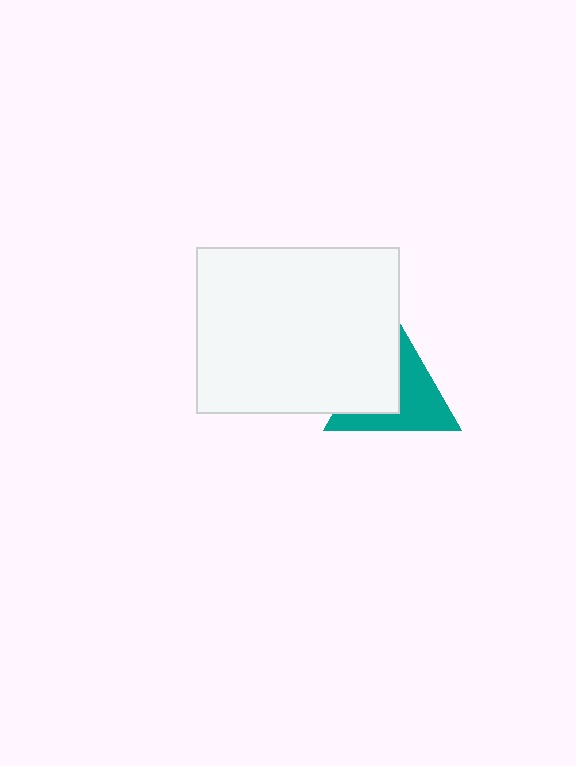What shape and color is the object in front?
The object in front is a white rectangle.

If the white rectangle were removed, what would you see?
You would see the complete teal triangle.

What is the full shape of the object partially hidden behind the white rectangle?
The partially hidden object is a teal triangle.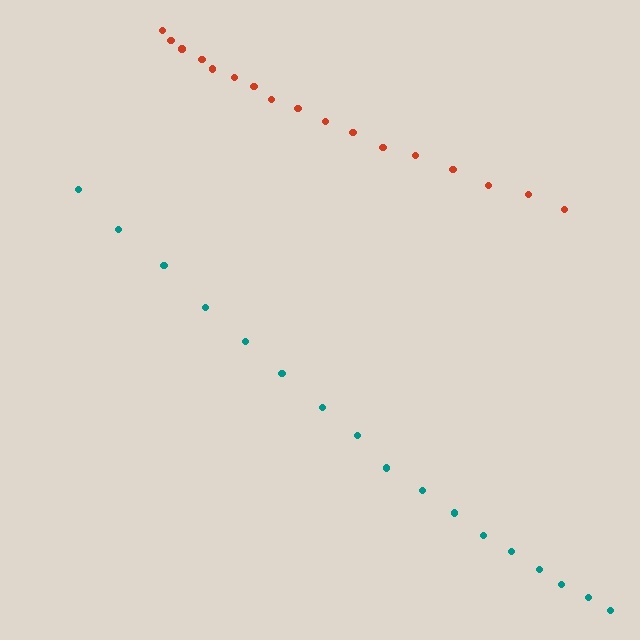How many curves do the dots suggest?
There are 2 distinct paths.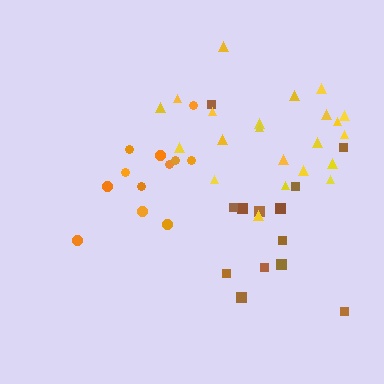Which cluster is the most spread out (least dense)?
Brown.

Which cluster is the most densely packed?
Orange.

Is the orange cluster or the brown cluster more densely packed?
Orange.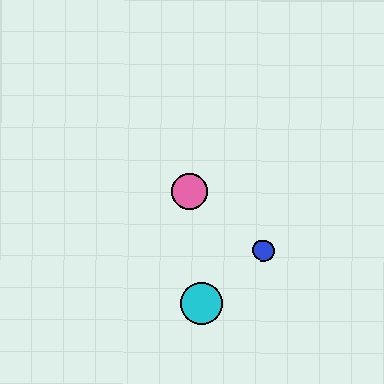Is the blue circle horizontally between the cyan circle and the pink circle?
No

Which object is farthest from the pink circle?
The cyan circle is farthest from the pink circle.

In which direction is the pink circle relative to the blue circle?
The pink circle is to the left of the blue circle.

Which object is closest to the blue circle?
The cyan circle is closest to the blue circle.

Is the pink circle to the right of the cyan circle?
No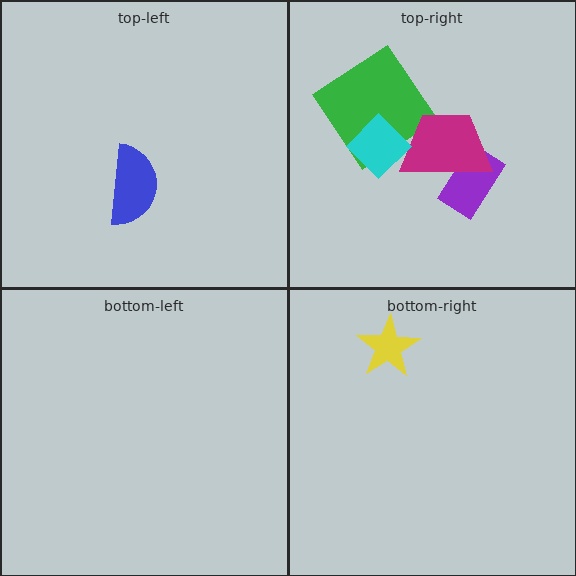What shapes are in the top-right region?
The green diamond, the purple rectangle, the magenta trapezoid, the cyan diamond.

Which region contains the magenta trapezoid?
The top-right region.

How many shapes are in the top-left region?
1.